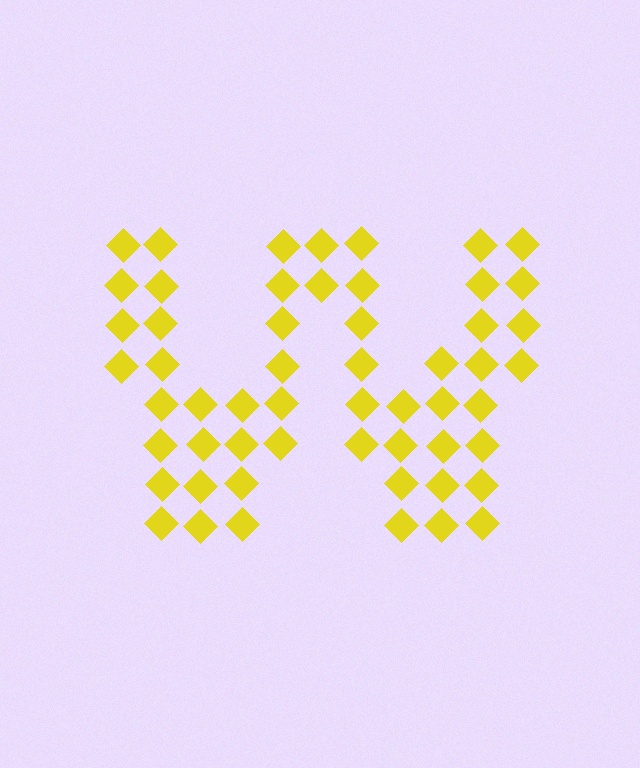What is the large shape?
The large shape is the letter W.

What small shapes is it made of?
It is made of small diamonds.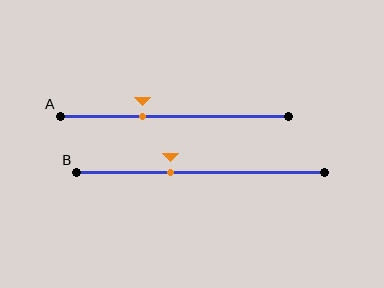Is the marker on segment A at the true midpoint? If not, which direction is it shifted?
No, the marker on segment A is shifted to the left by about 14% of the segment length.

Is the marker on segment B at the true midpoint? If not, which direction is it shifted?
No, the marker on segment B is shifted to the left by about 12% of the segment length.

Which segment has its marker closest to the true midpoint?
Segment B has its marker closest to the true midpoint.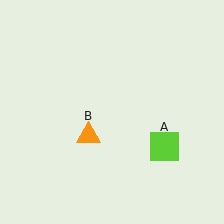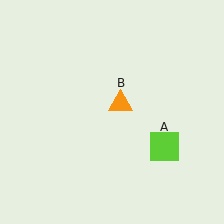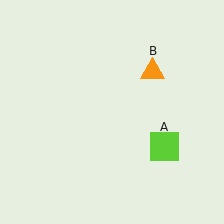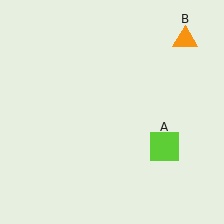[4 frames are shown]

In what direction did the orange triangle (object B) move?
The orange triangle (object B) moved up and to the right.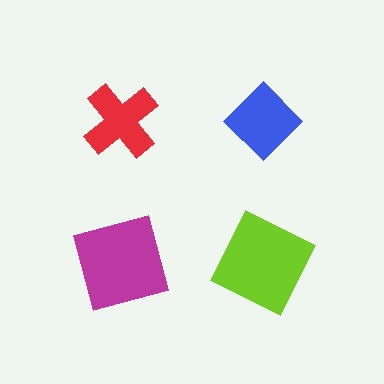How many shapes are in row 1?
2 shapes.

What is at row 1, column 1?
A red cross.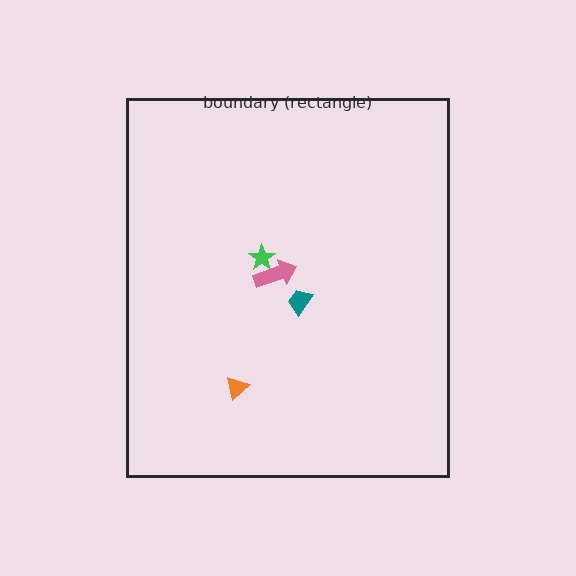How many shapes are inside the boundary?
4 inside, 0 outside.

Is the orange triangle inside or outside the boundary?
Inside.